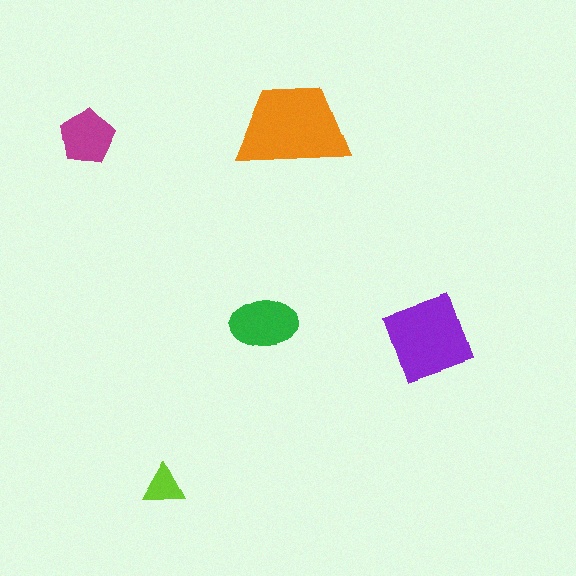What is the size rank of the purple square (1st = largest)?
2nd.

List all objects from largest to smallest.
The orange trapezoid, the purple square, the green ellipse, the magenta pentagon, the lime triangle.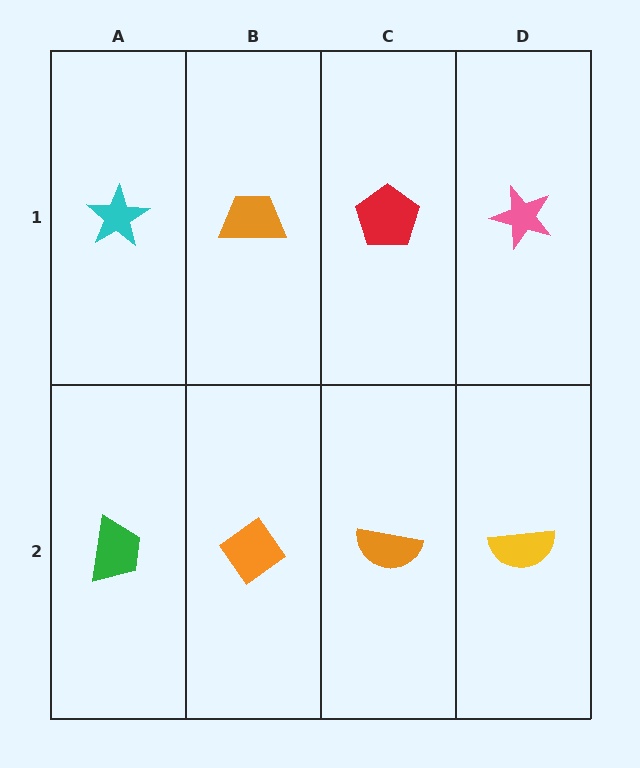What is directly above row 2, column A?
A cyan star.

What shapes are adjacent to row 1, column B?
An orange diamond (row 2, column B), a cyan star (row 1, column A), a red pentagon (row 1, column C).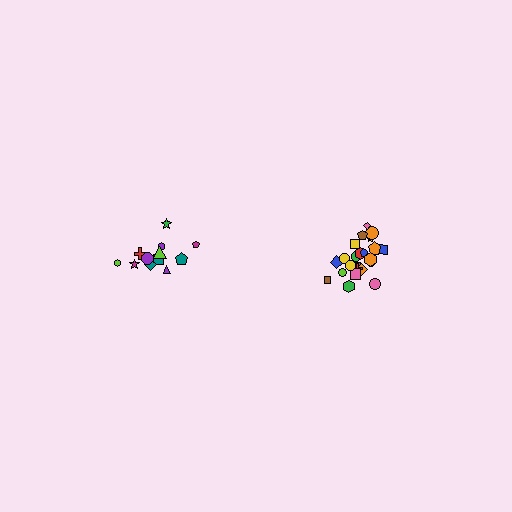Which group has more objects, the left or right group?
The right group.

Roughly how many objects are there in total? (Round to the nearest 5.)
Roughly 35 objects in total.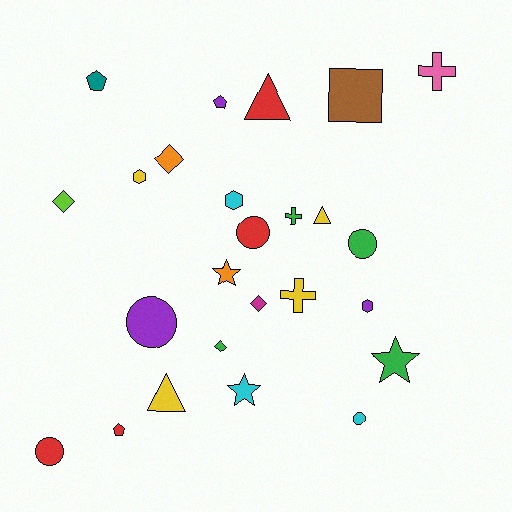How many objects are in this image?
There are 25 objects.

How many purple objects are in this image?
There are 3 purple objects.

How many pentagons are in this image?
There are 3 pentagons.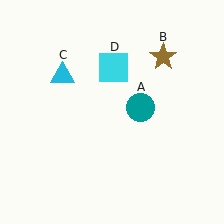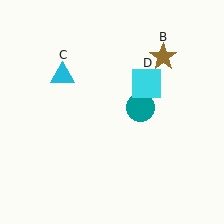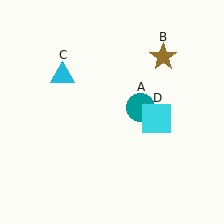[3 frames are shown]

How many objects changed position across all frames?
1 object changed position: cyan square (object D).